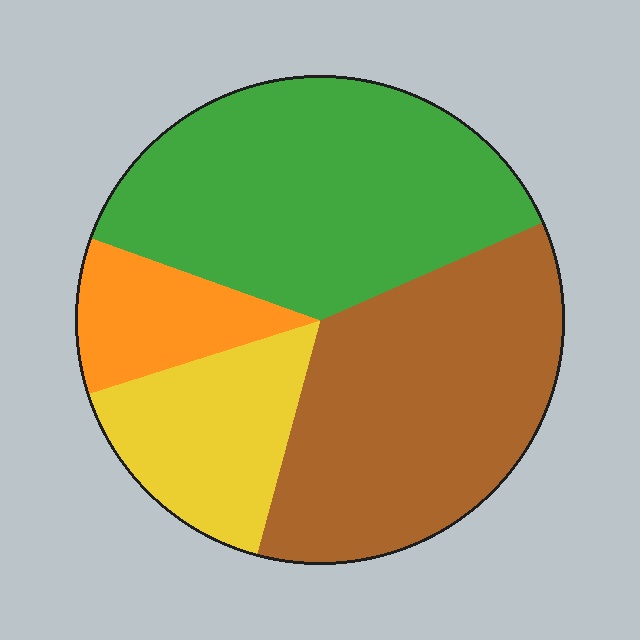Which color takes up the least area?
Orange, at roughly 10%.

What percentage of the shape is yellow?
Yellow takes up about one sixth (1/6) of the shape.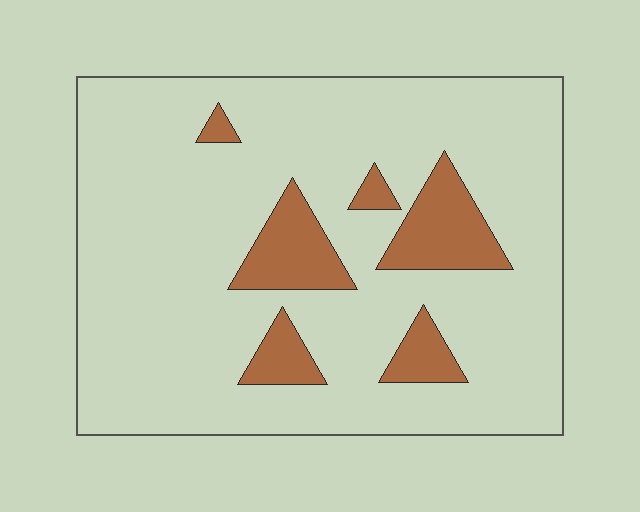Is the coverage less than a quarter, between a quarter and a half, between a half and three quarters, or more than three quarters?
Less than a quarter.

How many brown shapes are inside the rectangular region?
6.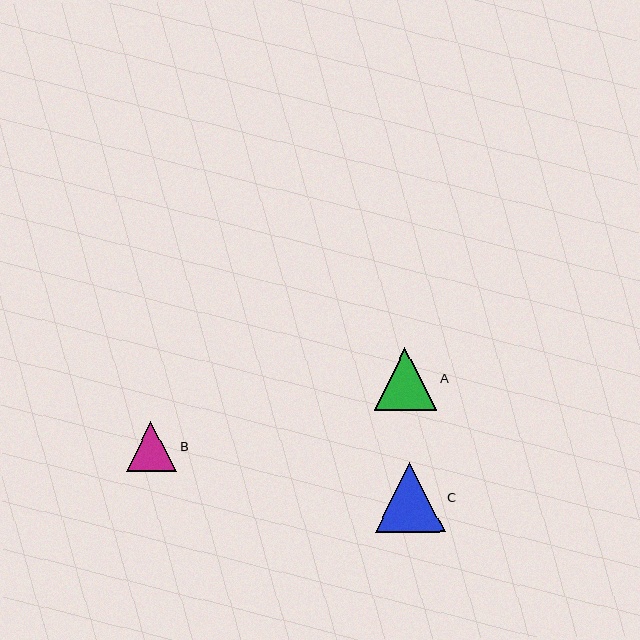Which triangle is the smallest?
Triangle B is the smallest with a size of approximately 51 pixels.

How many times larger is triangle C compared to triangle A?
Triangle C is approximately 1.1 times the size of triangle A.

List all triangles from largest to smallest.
From largest to smallest: C, A, B.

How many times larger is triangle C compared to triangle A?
Triangle C is approximately 1.1 times the size of triangle A.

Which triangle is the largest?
Triangle C is the largest with a size of approximately 70 pixels.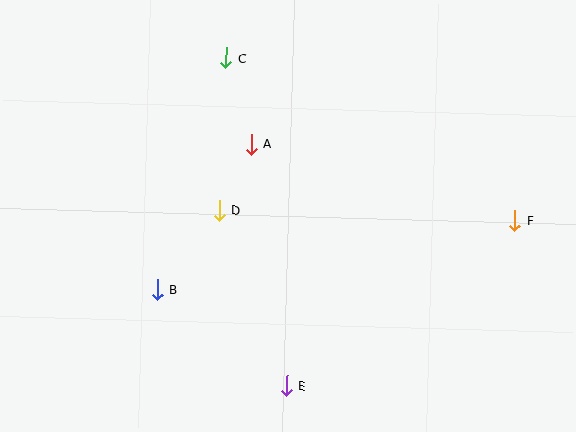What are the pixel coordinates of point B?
Point B is at (157, 289).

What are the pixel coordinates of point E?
Point E is at (286, 386).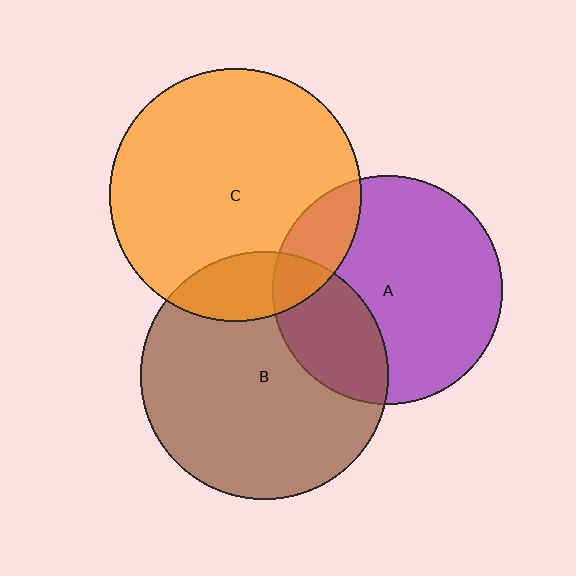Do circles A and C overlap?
Yes.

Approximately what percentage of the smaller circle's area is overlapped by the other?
Approximately 15%.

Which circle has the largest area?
Circle C (orange).